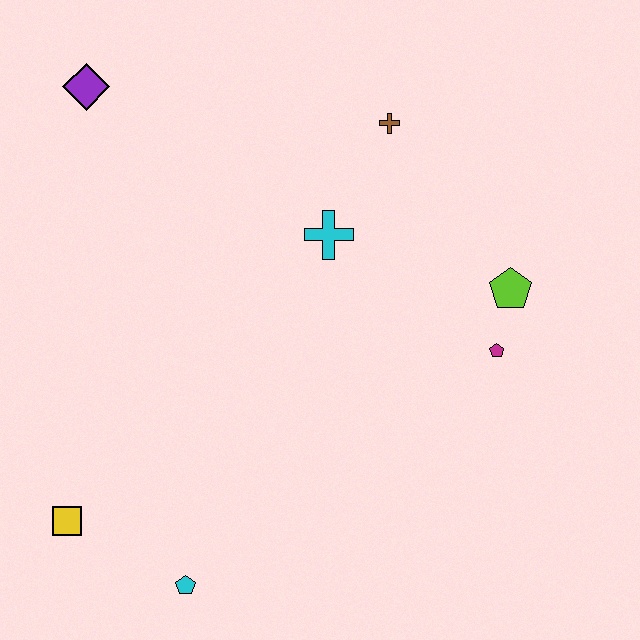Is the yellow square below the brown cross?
Yes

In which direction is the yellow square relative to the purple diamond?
The yellow square is below the purple diamond.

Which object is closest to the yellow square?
The cyan pentagon is closest to the yellow square.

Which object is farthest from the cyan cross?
The yellow square is farthest from the cyan cross.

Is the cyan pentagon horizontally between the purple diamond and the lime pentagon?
Yes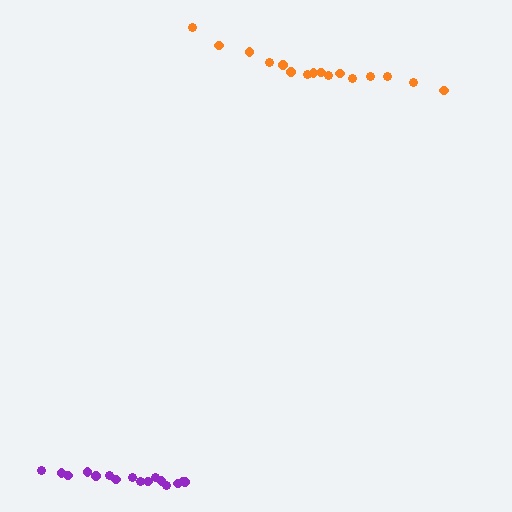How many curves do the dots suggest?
There are 2 distinct paths.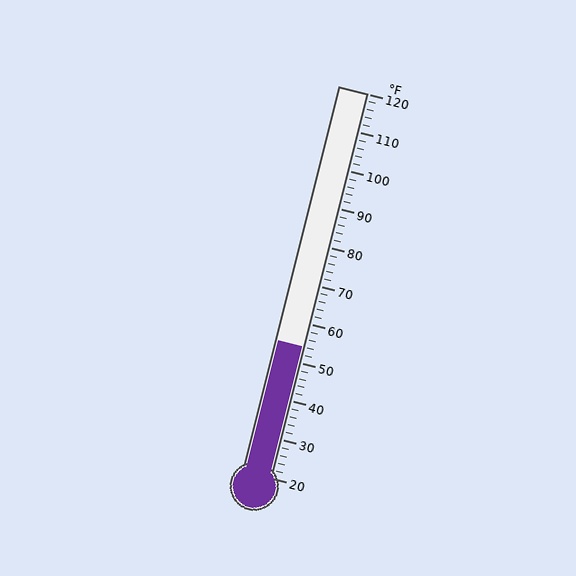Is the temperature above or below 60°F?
The temperature is below 60°F.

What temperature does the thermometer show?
The thermometer shows approximately 54°F.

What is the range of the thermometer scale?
The thermometer scale ranges from 20°F to 120°F.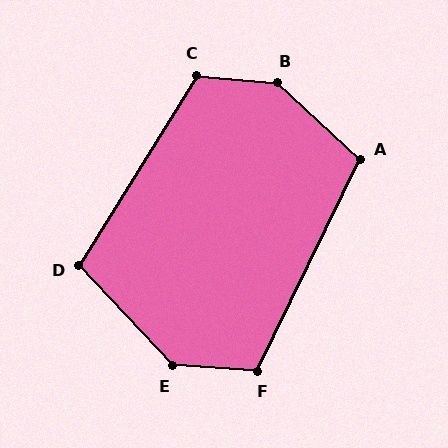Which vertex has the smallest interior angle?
D, at approximately 105 degrees.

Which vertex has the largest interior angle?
B, at approximately 142 degrees.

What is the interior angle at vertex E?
Approximately 136 degrees (obtuse).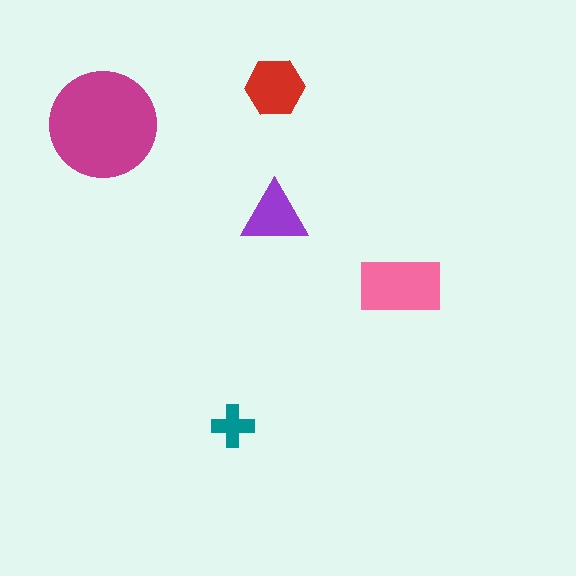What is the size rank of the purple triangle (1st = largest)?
4th.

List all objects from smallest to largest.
The teal cross, the purple triangle, the red hexagon, the pink rectangle, the magenta circle.